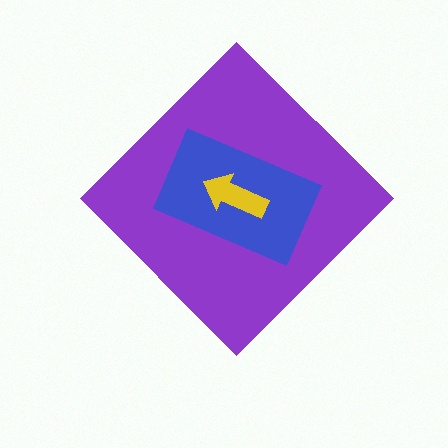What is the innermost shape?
The yellow arrow.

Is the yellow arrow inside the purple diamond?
Yes.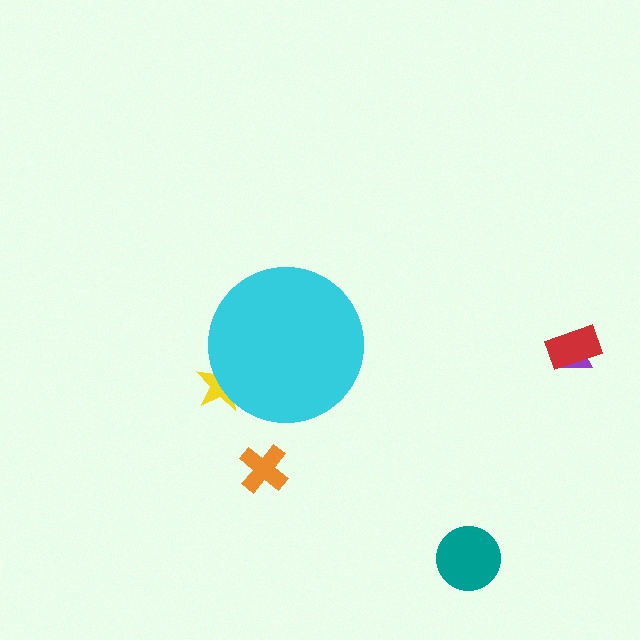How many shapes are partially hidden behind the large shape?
1 shape is partially hidden.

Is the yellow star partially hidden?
Yes, the yellow star is partially hidden behind the cyan circle.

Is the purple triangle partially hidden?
No, the purple triangle is fully visible.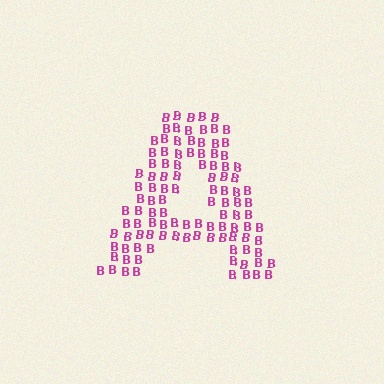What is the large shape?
The large shape is the letter A.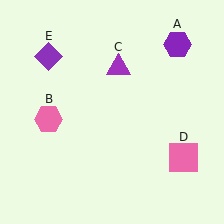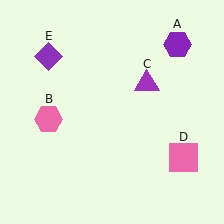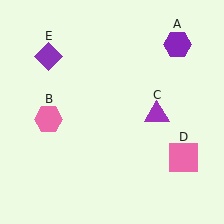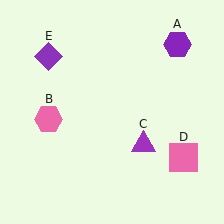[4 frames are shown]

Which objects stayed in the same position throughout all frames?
Purple hexagon (object A) and pink hexagon (object B) and pink square (object D) and purple diamond (object E) remained stationary.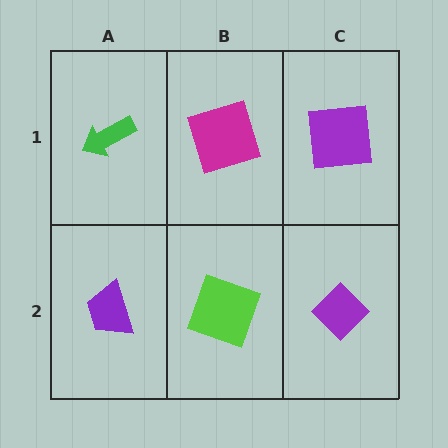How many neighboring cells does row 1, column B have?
3.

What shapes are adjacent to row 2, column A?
A green arrow (row 1, column A), a lime square (row 2, column B).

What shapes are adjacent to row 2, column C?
A purple square (row 1, column C), a lime square (row 2, column B).